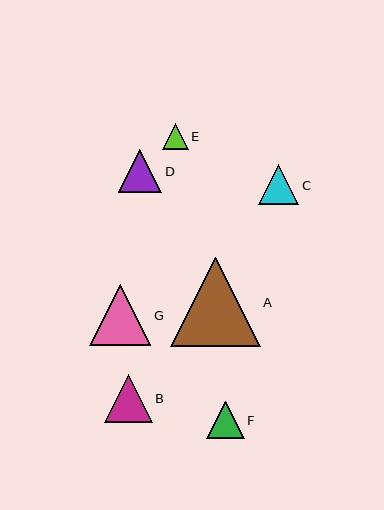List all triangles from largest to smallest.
From largest to smallest: A, G, B, D, C, F, E.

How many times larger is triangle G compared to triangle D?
Triangle G is approximately 1.4 times the size of triangle D.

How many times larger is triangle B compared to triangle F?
Triangle B is approximately 1.3 times the size of triangle F.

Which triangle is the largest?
Triangle A is the largest with a size of approximately 90 pixels.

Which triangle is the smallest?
Triangle E is the smallest with a size of approximately 26 pixels.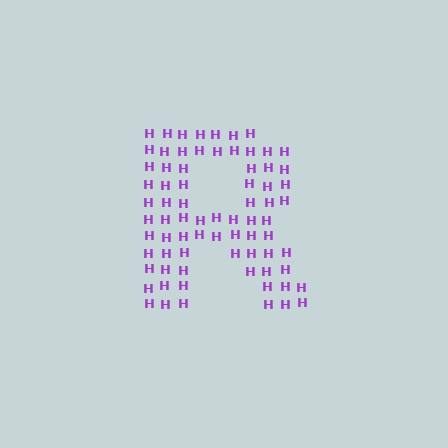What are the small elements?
The small elements are letter H's.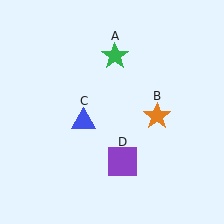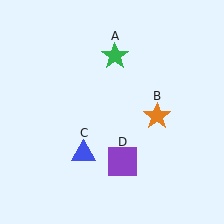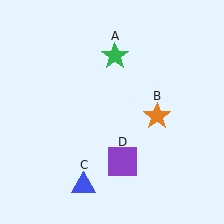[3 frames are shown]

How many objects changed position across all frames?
1 object changed position: blue triangle (object C).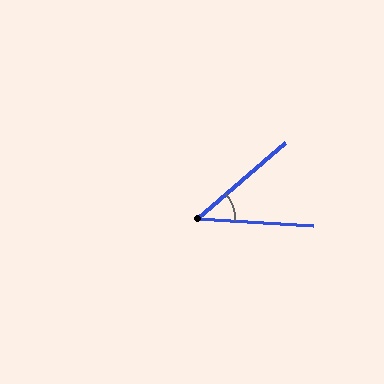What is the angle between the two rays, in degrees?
Approximately 45 degrees.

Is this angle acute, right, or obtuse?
It is acute.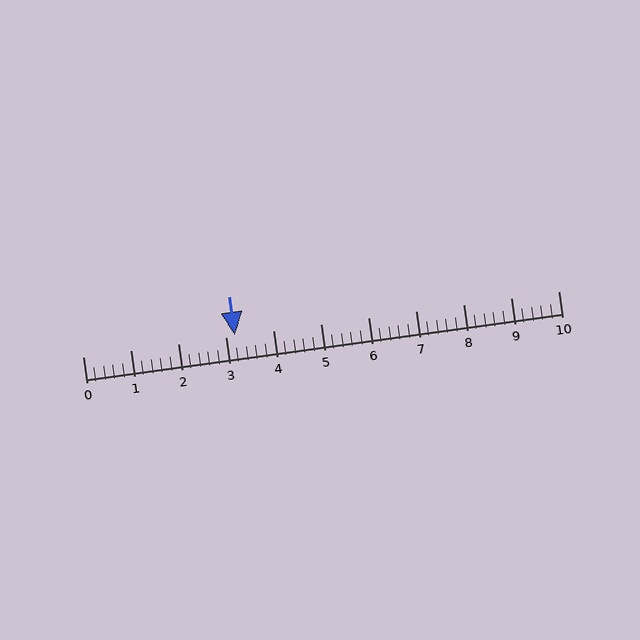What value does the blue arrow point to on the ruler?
The blue arrow points to approximately 3.2.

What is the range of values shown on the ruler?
The ruler shows values from 0 to 10.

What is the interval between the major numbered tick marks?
The major tick marks are spaced 1 units apart.